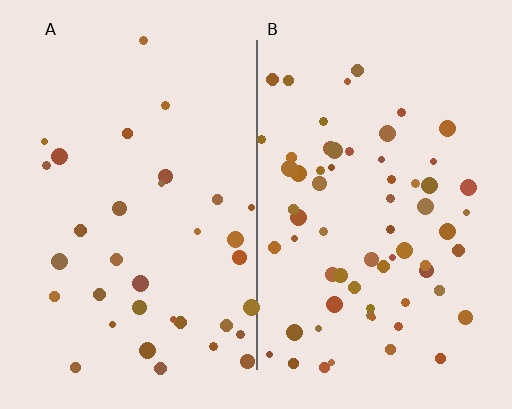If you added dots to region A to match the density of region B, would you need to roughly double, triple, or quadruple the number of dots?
Approximately double.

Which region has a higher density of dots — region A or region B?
B (the right).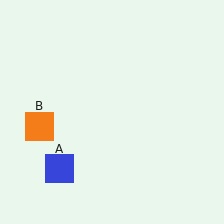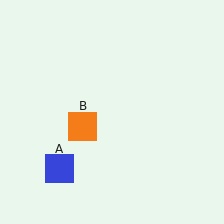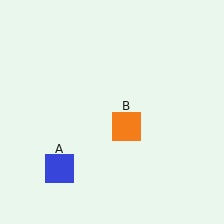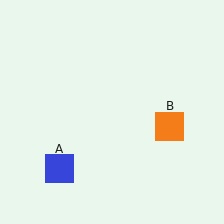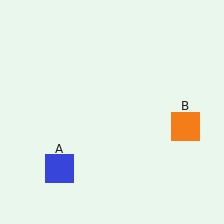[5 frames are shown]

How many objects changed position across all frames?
1 object changed position: orange square (object B).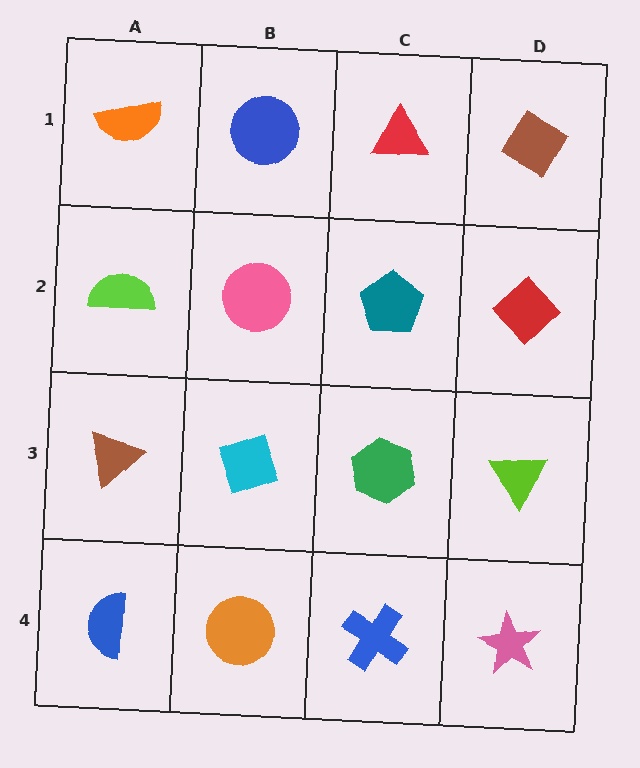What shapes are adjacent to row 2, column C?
A red triangle (row 1, column C), a green hexagon (row 3, column C), a pink circle (row 2, column B), a red diamond (row 2, column D).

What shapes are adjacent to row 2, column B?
A blue circle (row 1, column B), a cyan diamond (row 3, column B), a lime semicircle (row 2, column A), a teal pentagon (row 2, column C).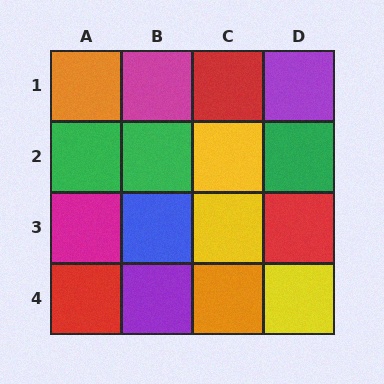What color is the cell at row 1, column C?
Red.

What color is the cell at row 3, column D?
Red.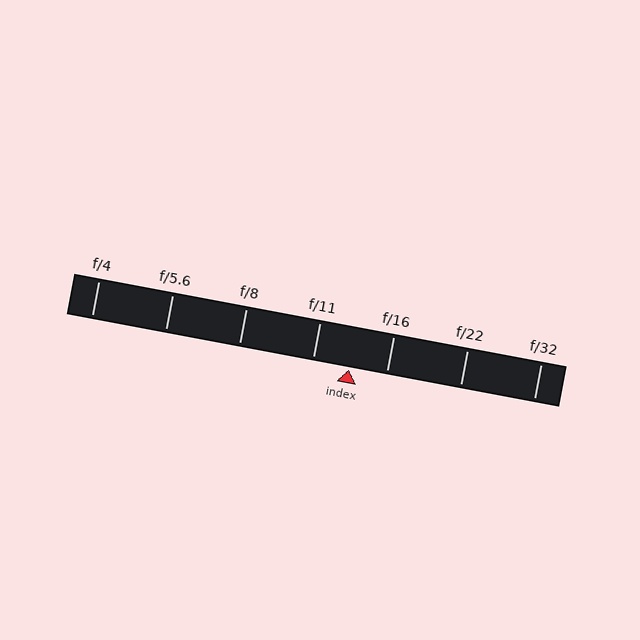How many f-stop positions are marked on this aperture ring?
There are 7 f-stop positions marked.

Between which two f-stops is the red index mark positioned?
The index mark is between f/11 and f/16.